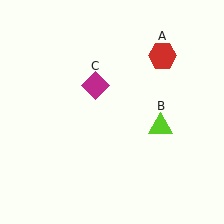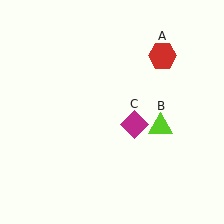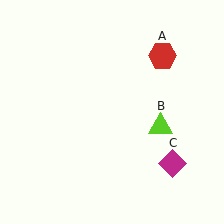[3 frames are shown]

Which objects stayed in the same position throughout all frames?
Red hexagon (object A) and lime triangle (object B) remained stationary.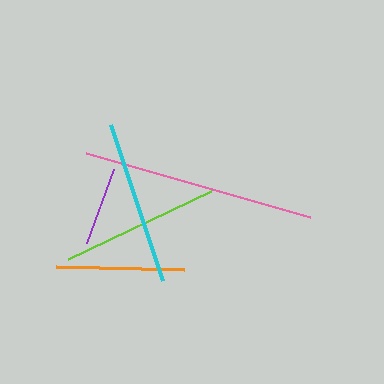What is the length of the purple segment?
The purple segment is approximately 79 pixels long.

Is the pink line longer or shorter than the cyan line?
The pink line is longer than the cyan line.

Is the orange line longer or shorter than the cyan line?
The cyan line is longer than the orange line.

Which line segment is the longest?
The pink line is the longest at approximately 233 pixels.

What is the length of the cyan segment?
The cyan segment is approximately 165 pixels long.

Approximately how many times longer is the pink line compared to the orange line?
The pink line is approximately 1.8 times the length of the orange line.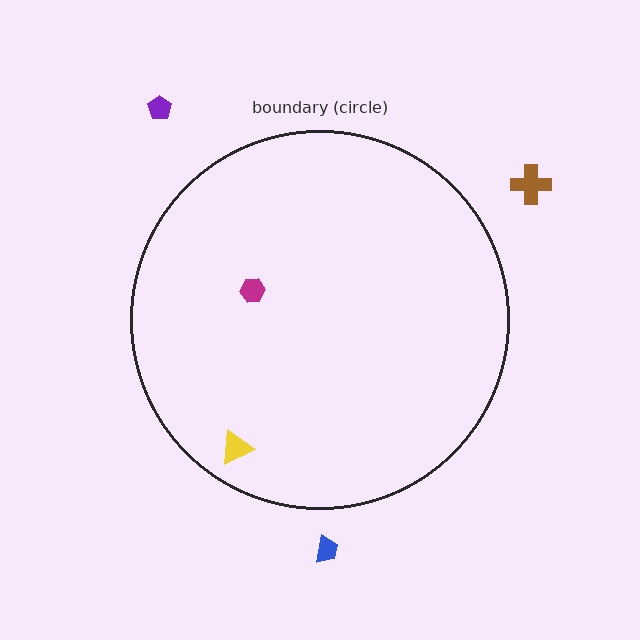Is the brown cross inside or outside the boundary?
Outside.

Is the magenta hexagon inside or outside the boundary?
Inside.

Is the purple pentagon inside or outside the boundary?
Outside.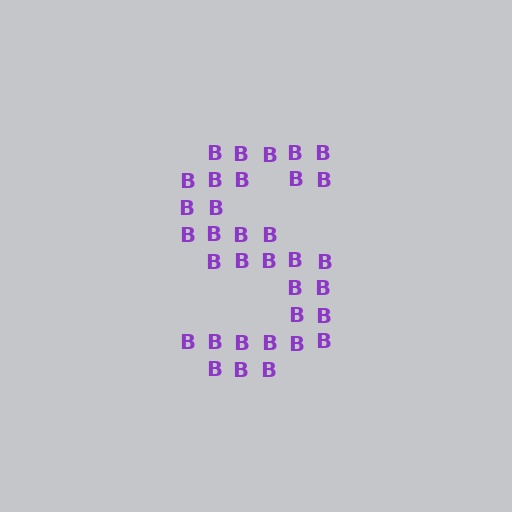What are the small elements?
The small elements are letter B's.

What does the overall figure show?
The overall figure shows the letter S.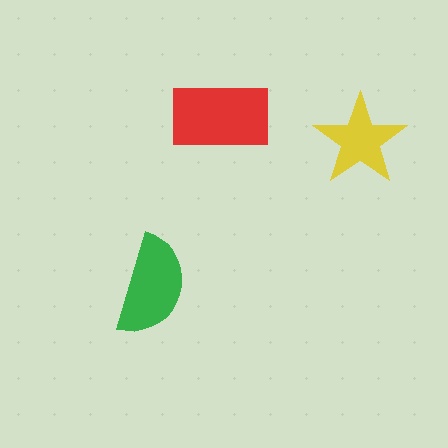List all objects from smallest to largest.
The yellow star, the green semicircle, the red rectangle.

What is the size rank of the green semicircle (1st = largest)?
2nd.